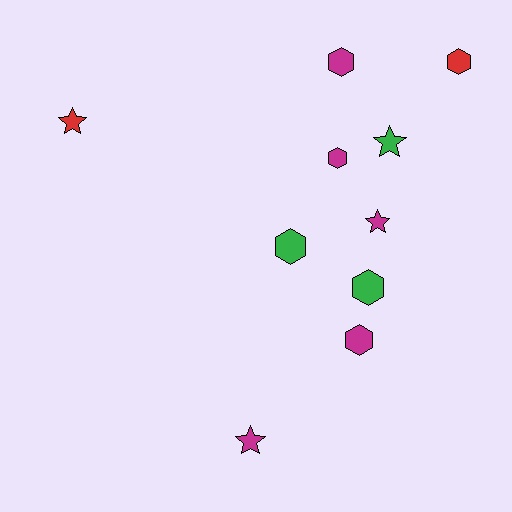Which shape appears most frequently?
Hexagon, with 6 objects.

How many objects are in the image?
There are 10 objects.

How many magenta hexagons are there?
There are 3 magenta hexagons.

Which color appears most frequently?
Magenta, with 5 objects.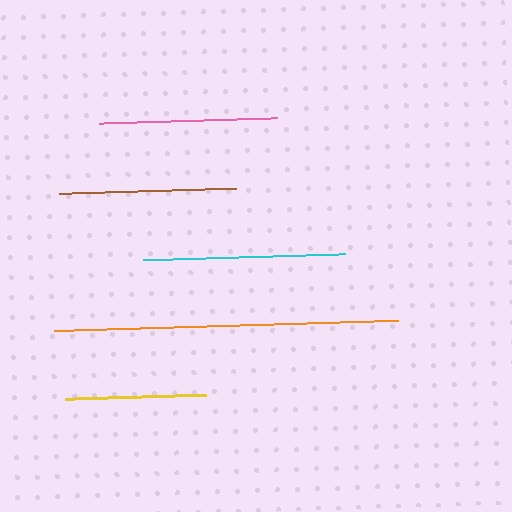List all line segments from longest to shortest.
From longest to shortest: orange, cyan, brown, pink, yellow.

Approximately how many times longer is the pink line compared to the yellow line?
The pink line is approximately 1.3 times the length of the yellow line.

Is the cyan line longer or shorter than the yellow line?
The cyan line is longer than the yellow line.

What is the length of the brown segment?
The brown segment is approximately 178 pixels long.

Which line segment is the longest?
The orange line is the longest at approximately 344 pixels.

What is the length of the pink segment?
The pink segment is approximately 178 pixels long.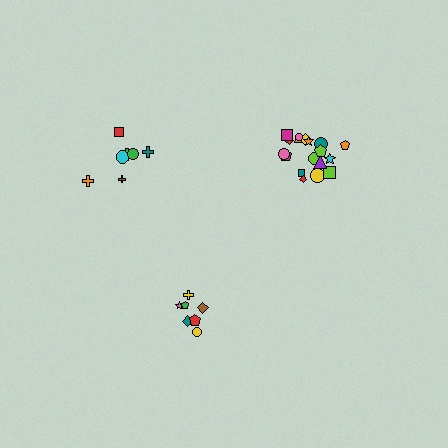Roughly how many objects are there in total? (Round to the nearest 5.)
Roughly 30 objects in total.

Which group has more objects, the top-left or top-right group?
The top-right group.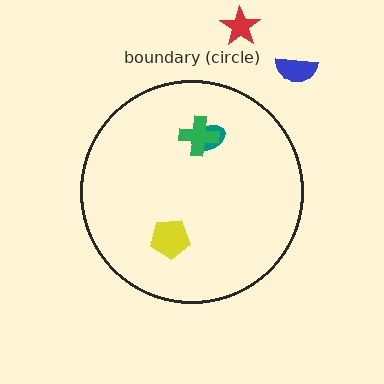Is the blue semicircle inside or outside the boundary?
Outside.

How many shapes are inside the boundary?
3 inside, 2 outside.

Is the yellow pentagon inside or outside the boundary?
Inside.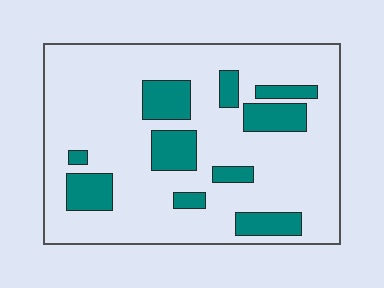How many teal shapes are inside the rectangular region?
10.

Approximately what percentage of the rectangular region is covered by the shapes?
Approximately 20%.